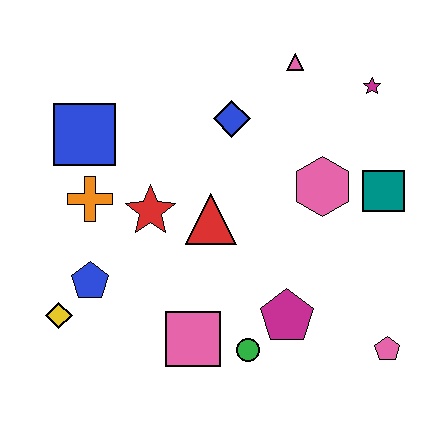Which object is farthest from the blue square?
The pink pentagon is farthest from the blue square.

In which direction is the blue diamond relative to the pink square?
The blue diamond is above the pink square.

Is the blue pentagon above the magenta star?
No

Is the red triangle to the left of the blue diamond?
Yes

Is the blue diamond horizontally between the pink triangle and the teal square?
No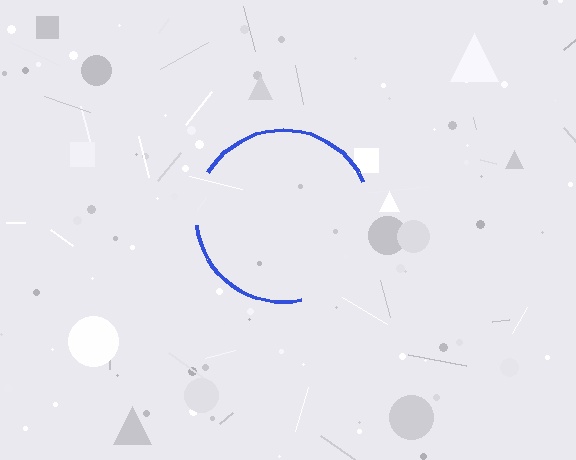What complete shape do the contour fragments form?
The contour fragments form a circle.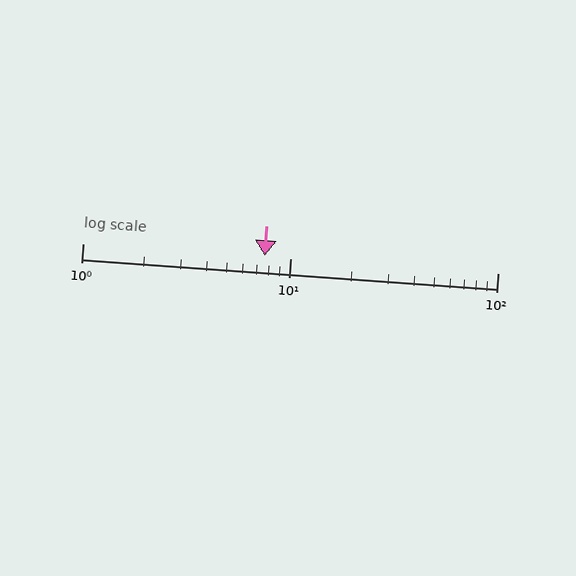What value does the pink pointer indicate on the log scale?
The pointer indicates approximately 7.5.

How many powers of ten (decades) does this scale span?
The scale spans 2 decades, from 1 to 100.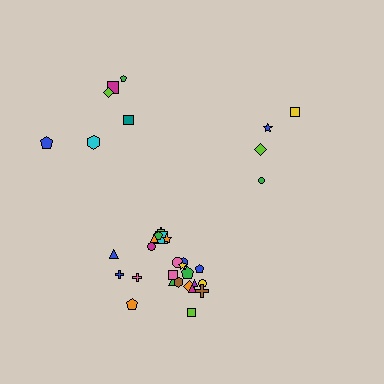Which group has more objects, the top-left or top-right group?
The top-left group.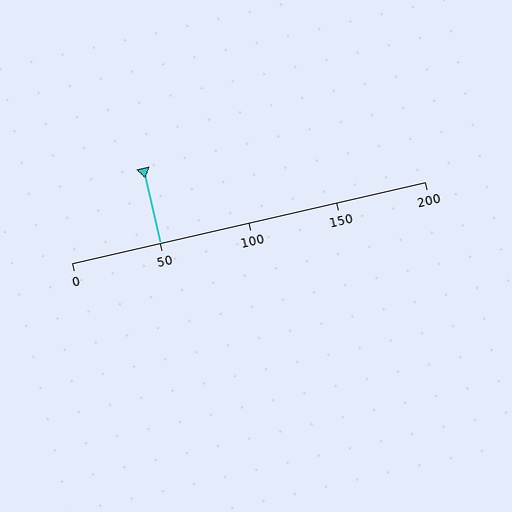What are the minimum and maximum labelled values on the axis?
The axis runs from 0 to 200.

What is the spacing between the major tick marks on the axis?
The major ticks are spaced 50 apart.